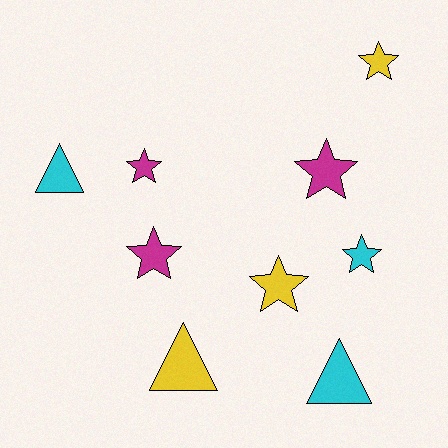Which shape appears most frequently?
Star, with 6 objects.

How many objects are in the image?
There are 9 objects.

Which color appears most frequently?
Magenta, with 3 objects.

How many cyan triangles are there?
There are 2 cyan triangles.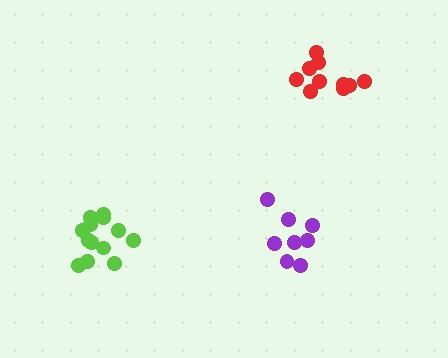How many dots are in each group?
Group 1: 14 dots, Group 2: 10 dots, Group 3: 8 dots (32 total).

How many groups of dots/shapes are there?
There are 3 groups.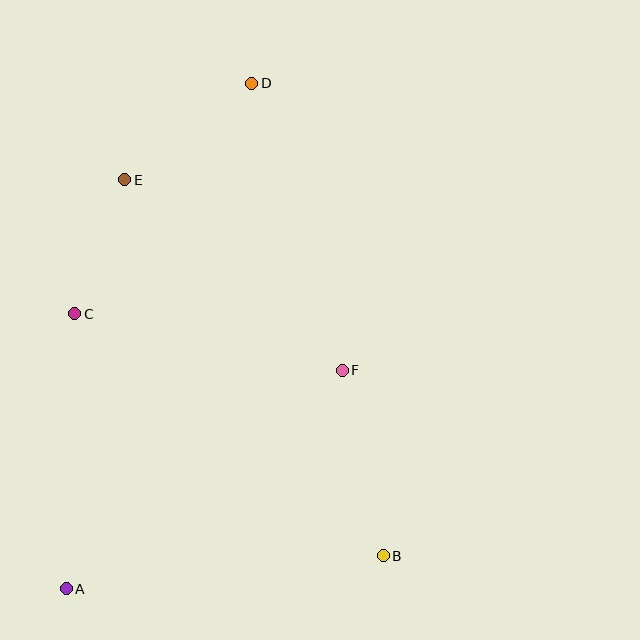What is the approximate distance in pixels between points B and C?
The distance between B and C is approximately 392 pixels.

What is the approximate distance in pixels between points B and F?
The distance between B and F is approximately 190 pixels.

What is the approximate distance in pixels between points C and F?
The distance between C and F is approximately 273 pixels.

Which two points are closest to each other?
Points C and E are closest to each other.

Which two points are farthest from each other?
Points A and D are farthest from each other.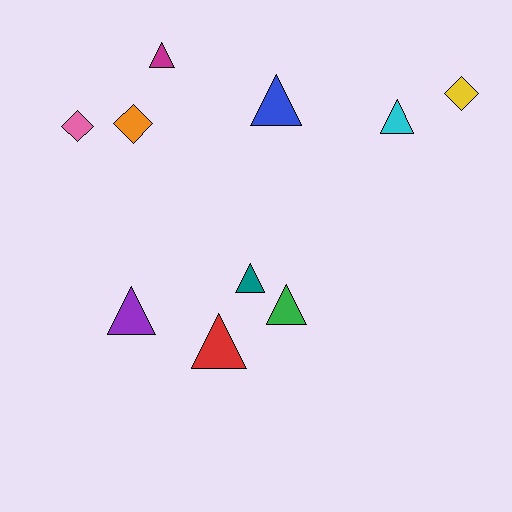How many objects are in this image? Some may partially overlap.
There are 10 objects.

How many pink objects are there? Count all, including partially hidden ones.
There is 1 pink object.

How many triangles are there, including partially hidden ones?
There are 7 triangles.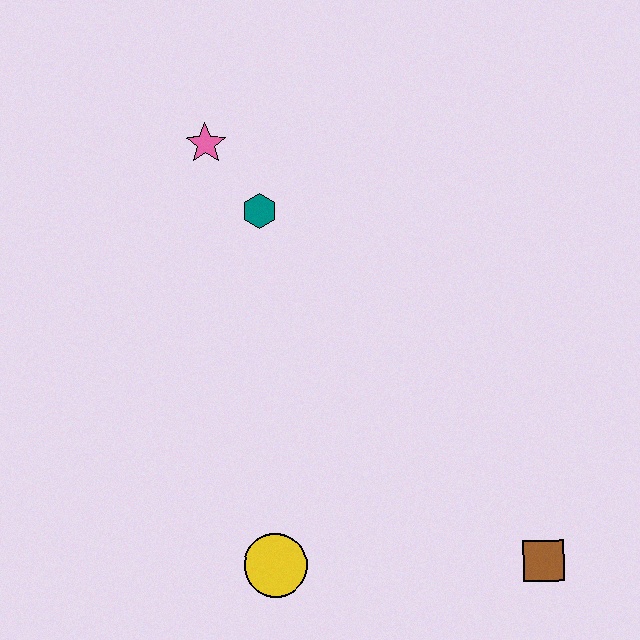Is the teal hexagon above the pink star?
No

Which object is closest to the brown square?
The yellow circle is closest to the brown square.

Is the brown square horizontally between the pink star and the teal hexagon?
No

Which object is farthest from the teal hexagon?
The brown square is farthest from the teal hexagon.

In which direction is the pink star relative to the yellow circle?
The pink star is above the yellow circle.